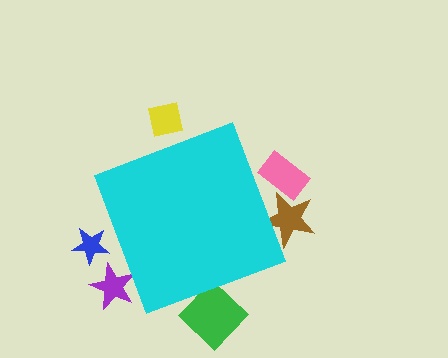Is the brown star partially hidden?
Yes, the brown star is partially hidden behind the cyan diamond.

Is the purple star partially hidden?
Yes, the purple star is partially hidden behind the cyan diamond.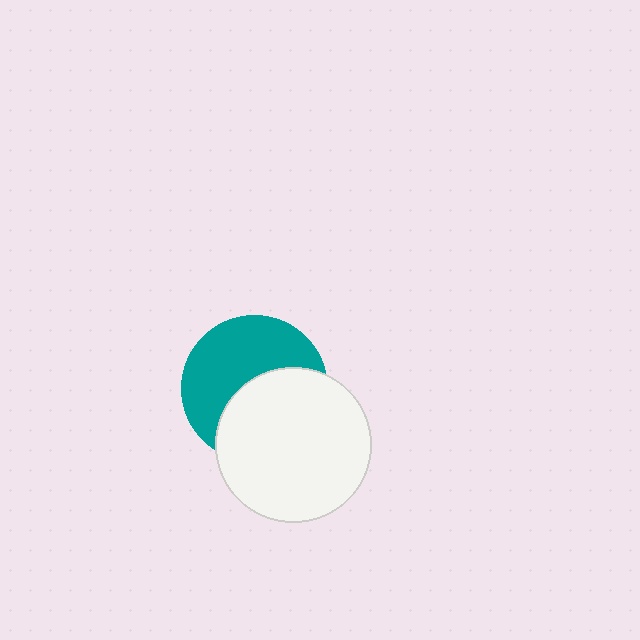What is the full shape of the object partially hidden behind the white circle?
The partially hidden object is a teal circle.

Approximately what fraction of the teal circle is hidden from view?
Roughly 47% of the teal circle is hidden behind the white circle.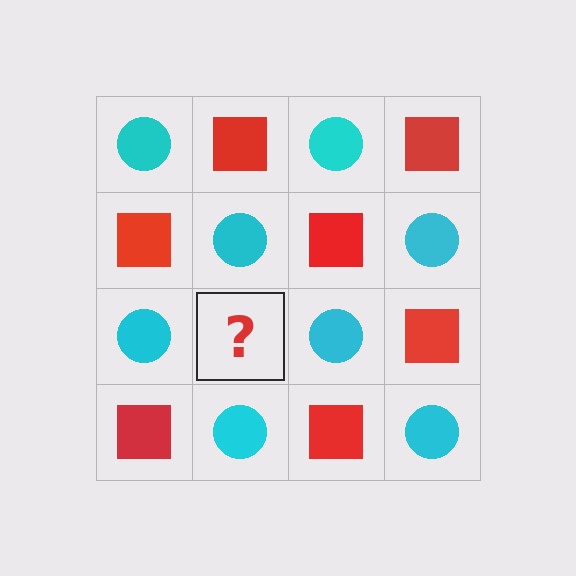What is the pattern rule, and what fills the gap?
The rule is that it alternates cyan circle and red square in a checkerboard pattern. The gap should be filled with a red square.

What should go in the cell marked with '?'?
The missing cell should contain a red square.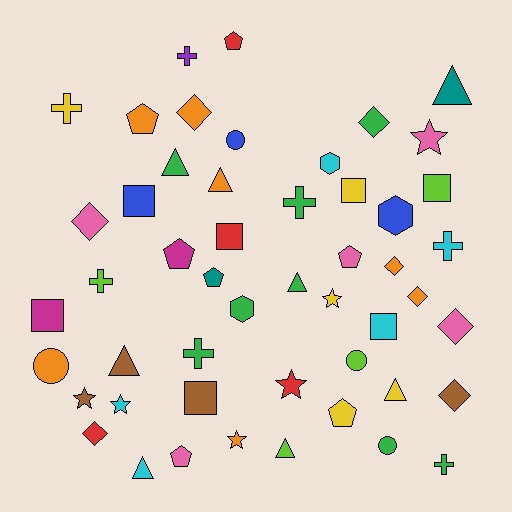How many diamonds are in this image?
There are 8 diamonds.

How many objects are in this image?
There are 50 objects.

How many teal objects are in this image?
There are 2 teal objects.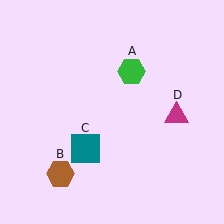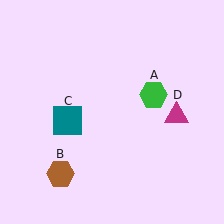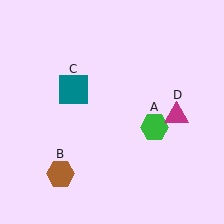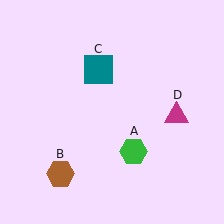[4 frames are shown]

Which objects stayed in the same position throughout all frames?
Brown hexagon (object B) and magenta triangle (object D) remained stationary.